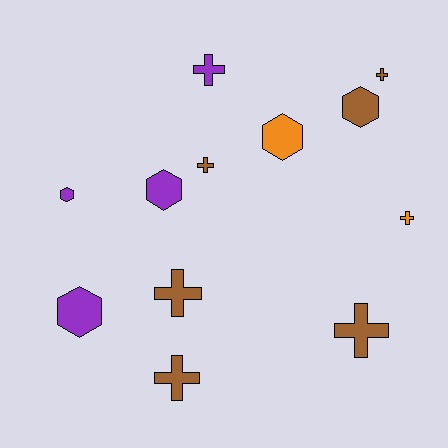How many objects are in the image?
There are 12 objects.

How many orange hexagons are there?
There is 1 orange hexagon.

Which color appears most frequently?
Brown, with 6 objects.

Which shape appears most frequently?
Cross, with 7 objects.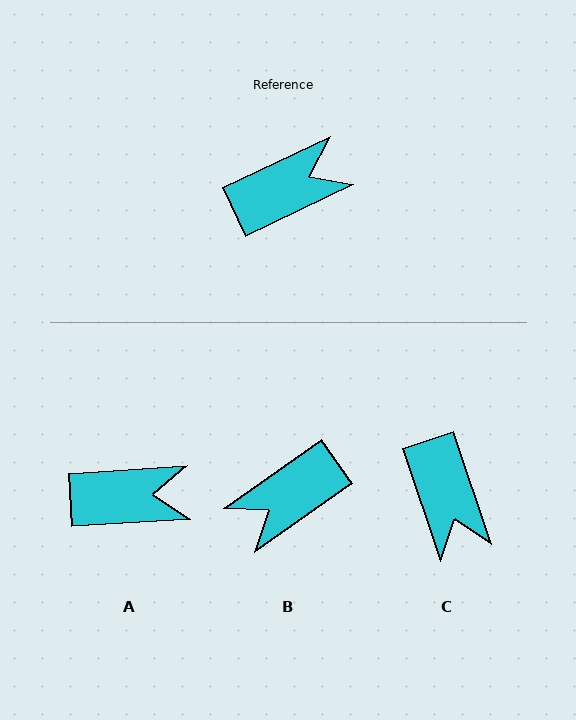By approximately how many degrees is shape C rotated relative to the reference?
Approximately 97 degrees clockwise.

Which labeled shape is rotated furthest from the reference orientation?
B, about 170 degrees away.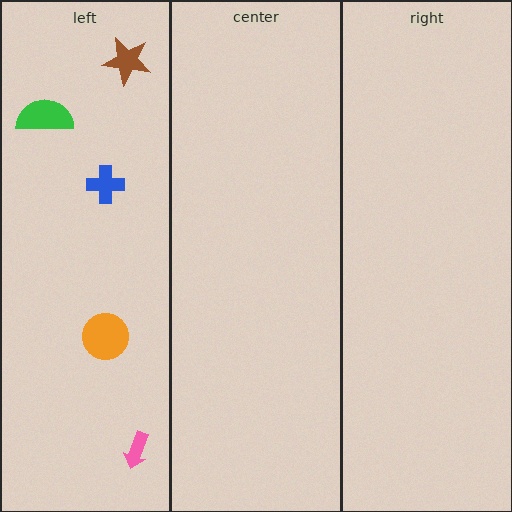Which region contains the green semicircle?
The left region.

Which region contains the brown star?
The left region.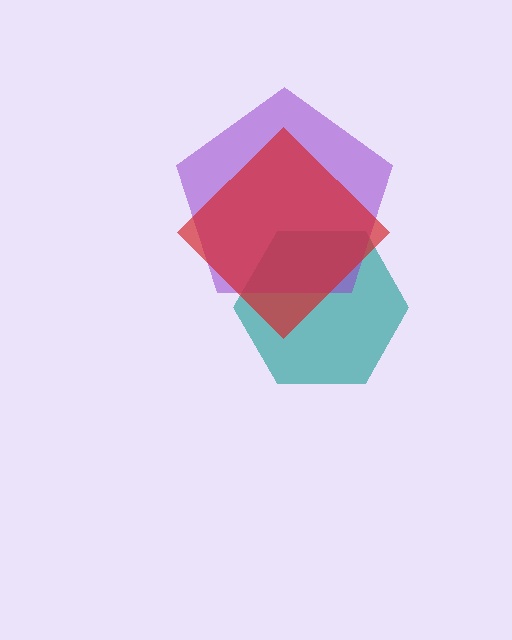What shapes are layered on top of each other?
The layered shapes are: a teal hexagon, a purple pentagon, a red diamond.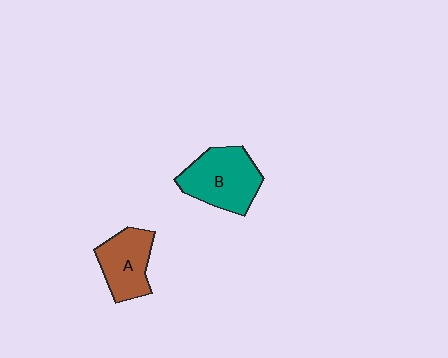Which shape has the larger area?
Shape B (teal).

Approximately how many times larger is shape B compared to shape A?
Approximately 1.3 times.